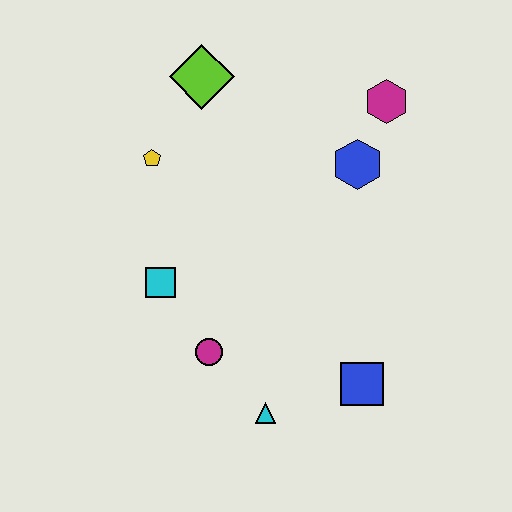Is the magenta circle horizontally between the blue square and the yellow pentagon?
Yes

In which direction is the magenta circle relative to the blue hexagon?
The magenta circle is below the blue hexagon.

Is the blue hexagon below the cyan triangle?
No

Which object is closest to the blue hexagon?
The magenta hexagon is closest to the blue hexagon.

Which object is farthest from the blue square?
The lime diamond is farthest from the blue square.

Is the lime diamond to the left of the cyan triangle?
Yes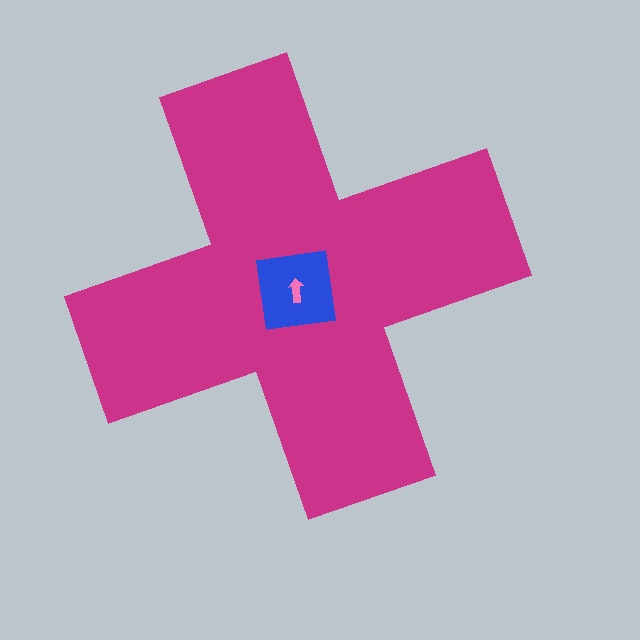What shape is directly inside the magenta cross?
The blue square.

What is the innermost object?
The pink arrow.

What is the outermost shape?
The magenta cross.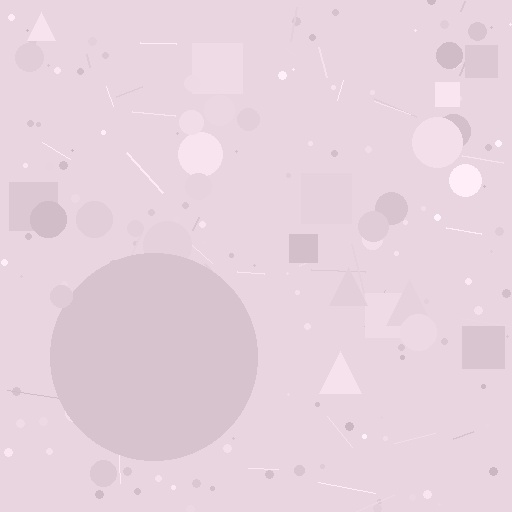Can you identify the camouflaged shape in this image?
The camouflaged shape is a circle.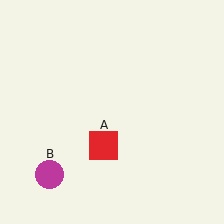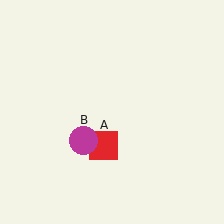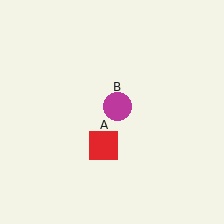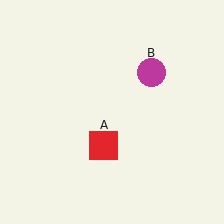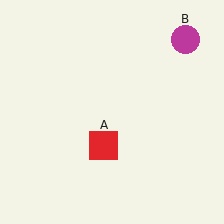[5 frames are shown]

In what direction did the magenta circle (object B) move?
The magenta circle (object B) moved up and to the right.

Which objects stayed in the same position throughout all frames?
Red square (object A) remained stationary.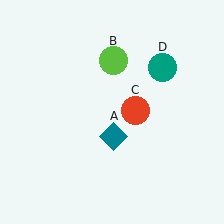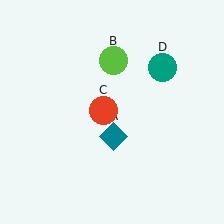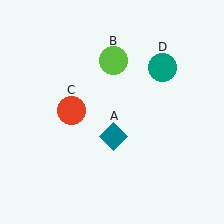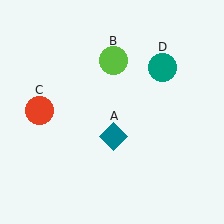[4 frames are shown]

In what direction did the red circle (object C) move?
The red circle (object C) moved left.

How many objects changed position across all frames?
1 object changed position: red circle (object C).